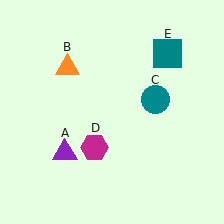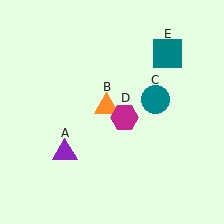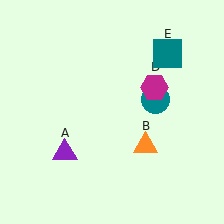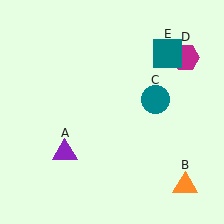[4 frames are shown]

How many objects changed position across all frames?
2 objects changed position: orange triangle (object B), magenta hexagon (object D).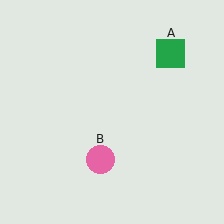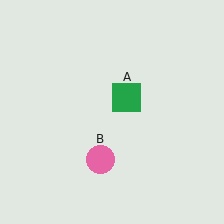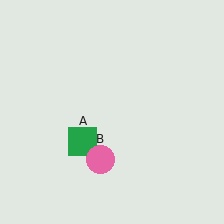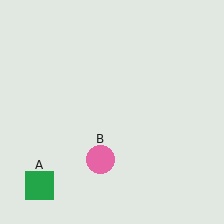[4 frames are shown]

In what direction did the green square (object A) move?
The green square (object A) moved down and to the left.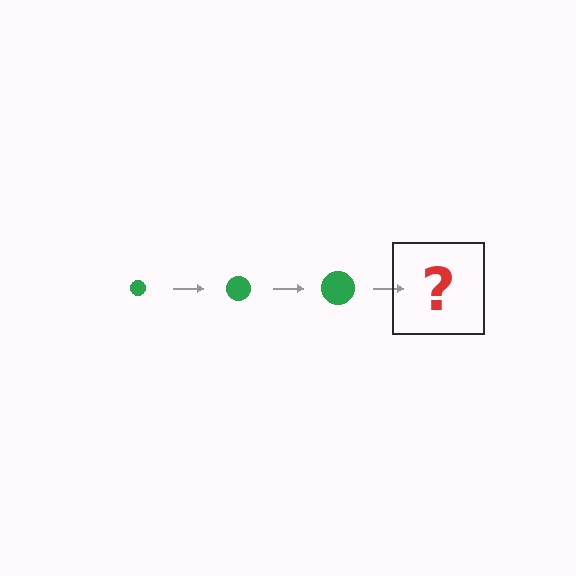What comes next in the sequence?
The next element should be a green circle, larger than the previous one.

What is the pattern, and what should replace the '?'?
The pattern is that the circle gets progressively larger each step. The '?' should be a green circle, larger than the previous one.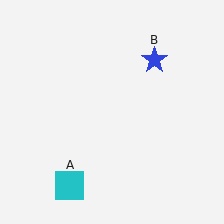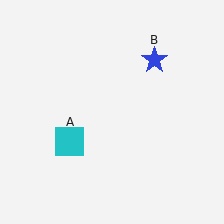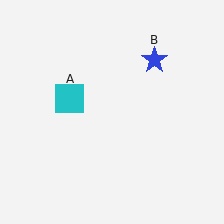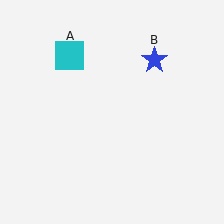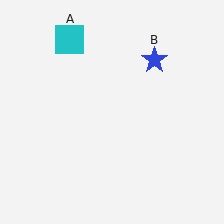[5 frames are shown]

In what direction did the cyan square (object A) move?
The cyan square (object A) moved up.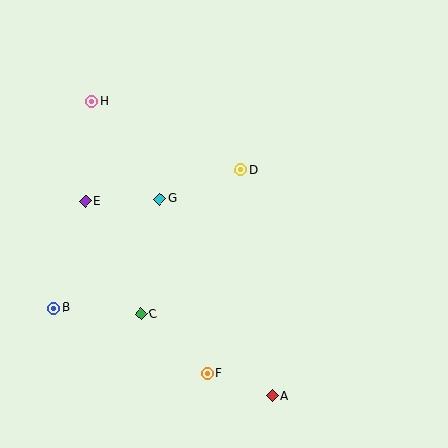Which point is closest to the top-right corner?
Point D is closest to the top-right corner.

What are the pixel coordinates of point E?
Point E is at (85, 201).